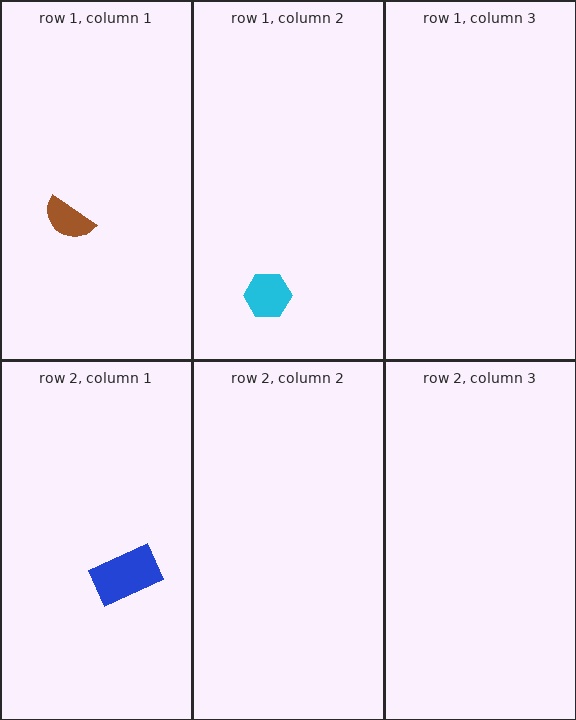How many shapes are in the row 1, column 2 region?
1.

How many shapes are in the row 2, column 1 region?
1.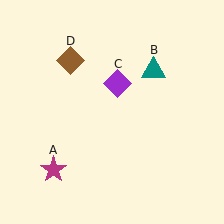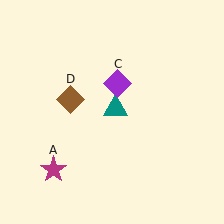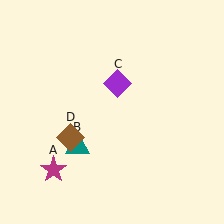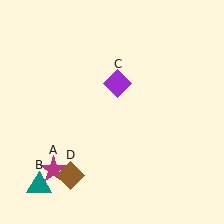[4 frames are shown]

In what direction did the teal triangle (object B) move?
The teal triangle (object B) moved down and to the left.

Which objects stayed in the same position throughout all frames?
Magenta star (object A) and purple diamond (object C) remained stationary.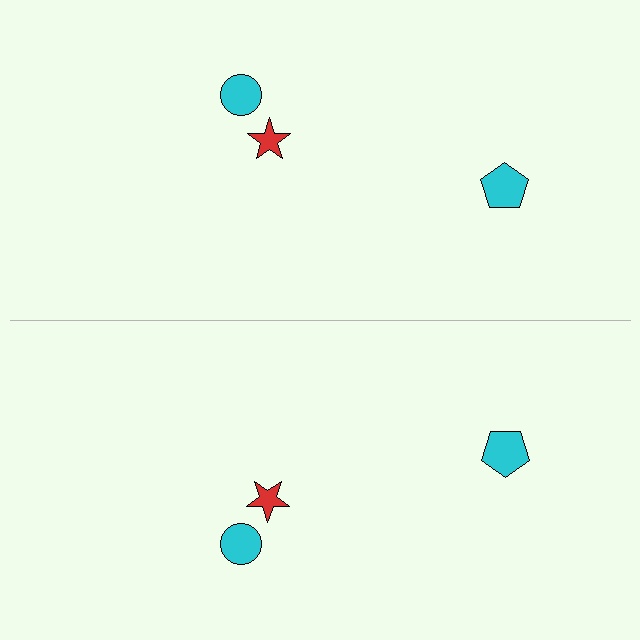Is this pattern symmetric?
Yes, this pattern has bilateral (reflection) symmetry.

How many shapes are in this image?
There are 6 shapes in this image.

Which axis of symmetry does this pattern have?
The pattern has a horizontal axis of symmetry running through the center of the image.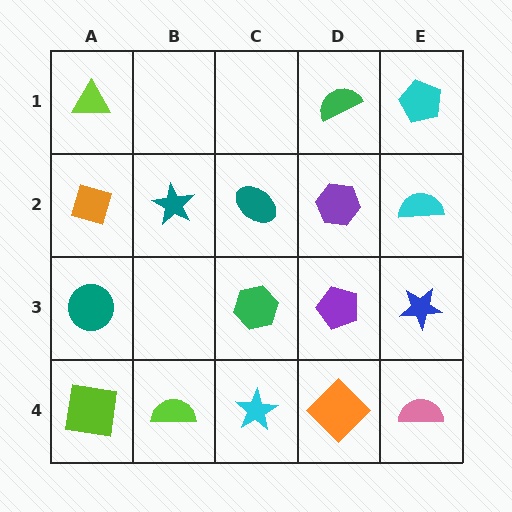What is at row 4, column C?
A cyan star.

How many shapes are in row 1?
3 shapes.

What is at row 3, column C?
A green hexagon.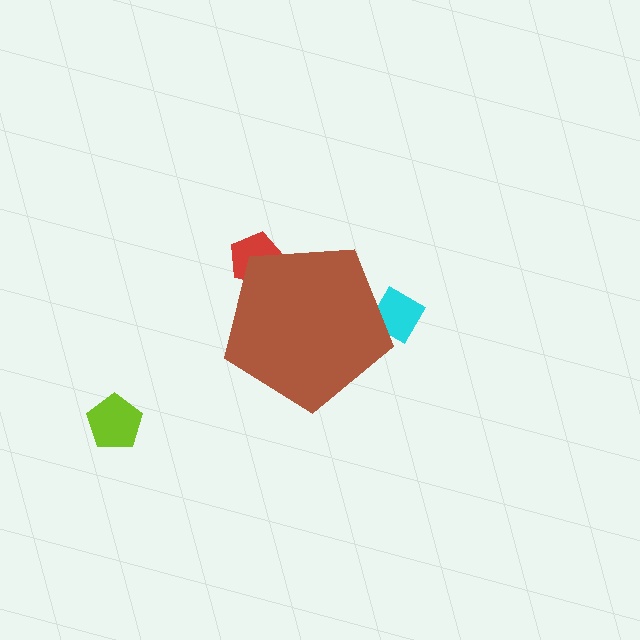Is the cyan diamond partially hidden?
Yes, the cyan diamond is partially hidden behind the brown pentagon.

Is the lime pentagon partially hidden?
No, the lime pentagon is fully visible.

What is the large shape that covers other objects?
A brown pentagon.